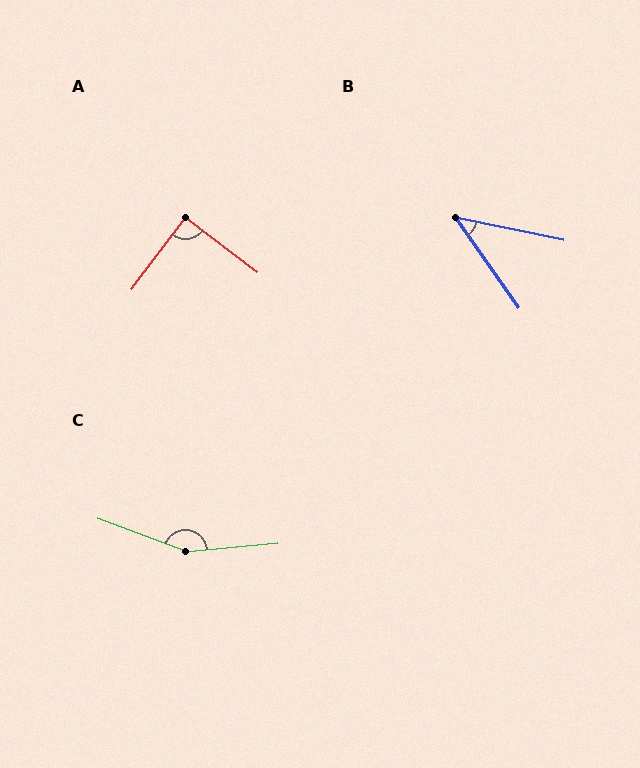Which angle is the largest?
C, at approximately 154 degrees.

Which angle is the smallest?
B, at approximately 43 degrees.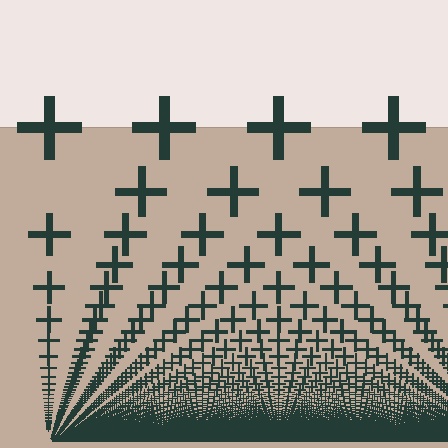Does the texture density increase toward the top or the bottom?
Density increases toward the bottom.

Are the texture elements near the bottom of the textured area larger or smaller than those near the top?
Smaller. The gradient is inverted — elements near the bottom are smaller and denser.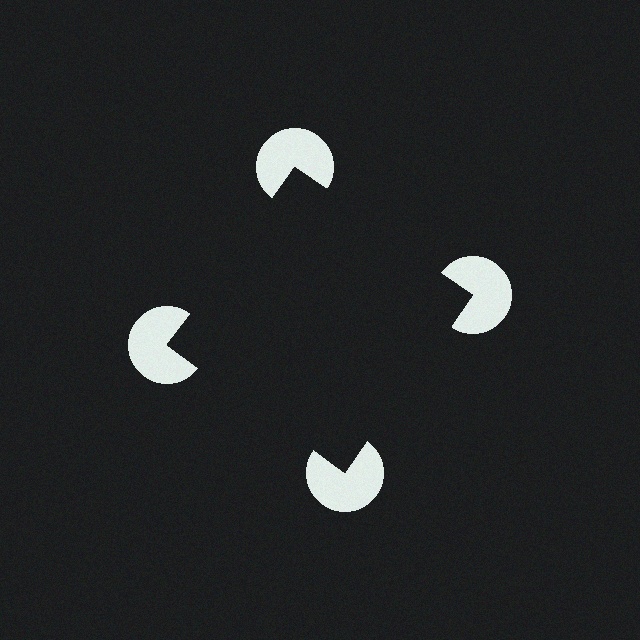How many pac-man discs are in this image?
There are 4 — one at each vertex of the illusory square.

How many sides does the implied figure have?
4 sides.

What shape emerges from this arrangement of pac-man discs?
An illusory square — its edges are inferred from the aligned wedge cuts in the pac-man discs, not physically drawn.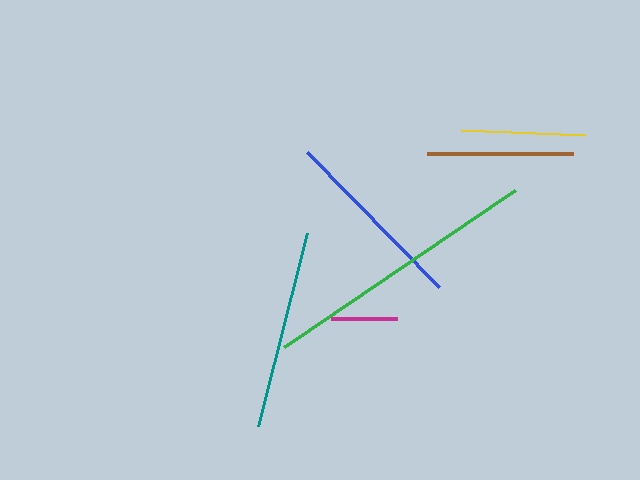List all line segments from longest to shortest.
From longest to shortest: green, teal, blue, brown, yellow, magenta.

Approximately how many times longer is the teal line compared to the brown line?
The teal line is approximately 1.4 times the length of the brown line.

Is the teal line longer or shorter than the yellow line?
The teal line is longer than the yellow line.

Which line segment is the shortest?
The magenta line is the shortest at approximately 67 pixels.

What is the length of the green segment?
The green segment is approximately 279 pixels long.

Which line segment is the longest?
The green line is the longest at approximately 279 pixels.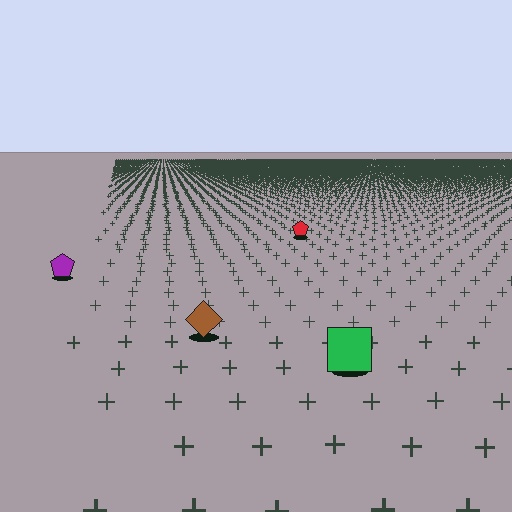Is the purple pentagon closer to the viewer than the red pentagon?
Yes. The purple pentagon is closer — you can tell from the texture gradient: the ground texture is coarser near it.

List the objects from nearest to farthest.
From nearest to farthest: the green square, the brown diamond, the purple pentagon, the red pentagon.